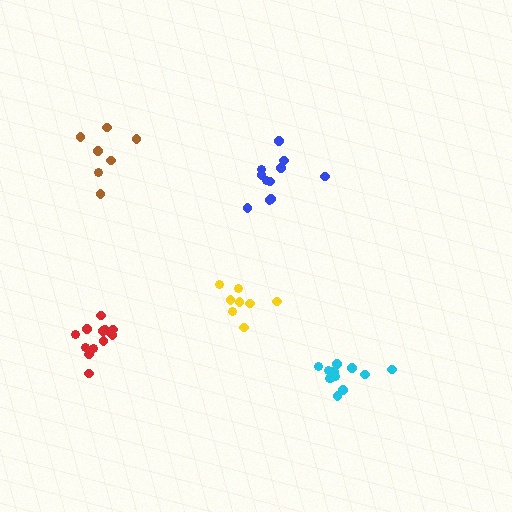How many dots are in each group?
Group 1: 8 dots, Group 2: 12 dots, Group 3: 13 dots, Group 4: 11 dots, Group 5: 7 dots (51 total).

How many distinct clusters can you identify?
There are 5 distinct clusters.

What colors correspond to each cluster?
The clusters are colored: yellow, cyan, red, blue, brown.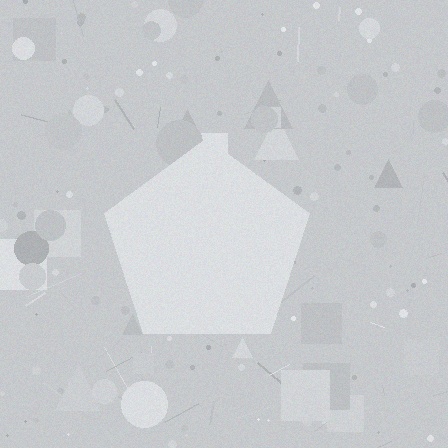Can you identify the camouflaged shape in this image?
The camouflaged shape is a pentagon.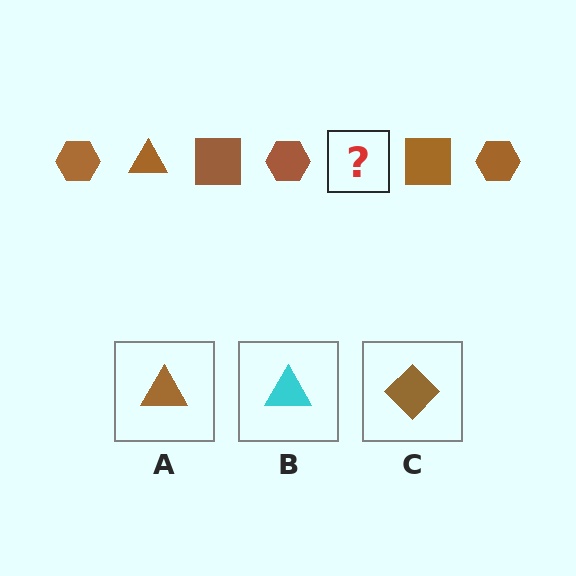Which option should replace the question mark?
Option A.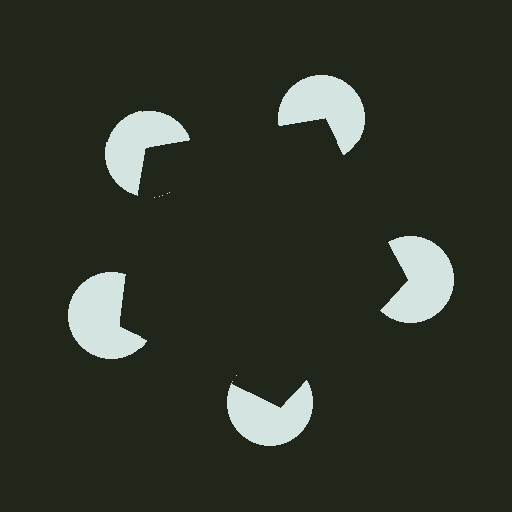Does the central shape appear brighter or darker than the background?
It typically appears slightly darker than the background, even though no actual brightness change is drawn.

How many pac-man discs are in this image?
There are 5 — one at each vertex of the illusory pentagon.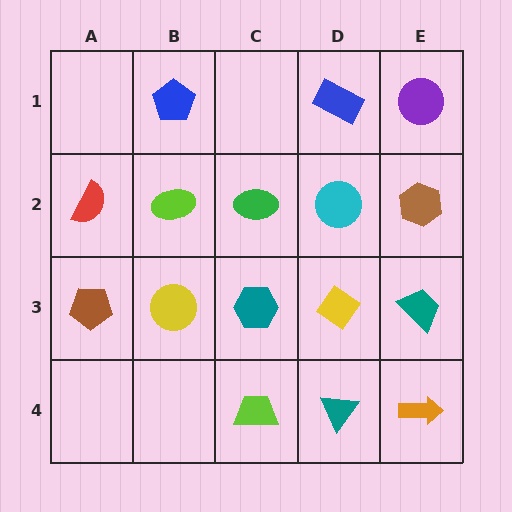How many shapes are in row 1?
3 shapes.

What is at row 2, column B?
A lime ellipse.